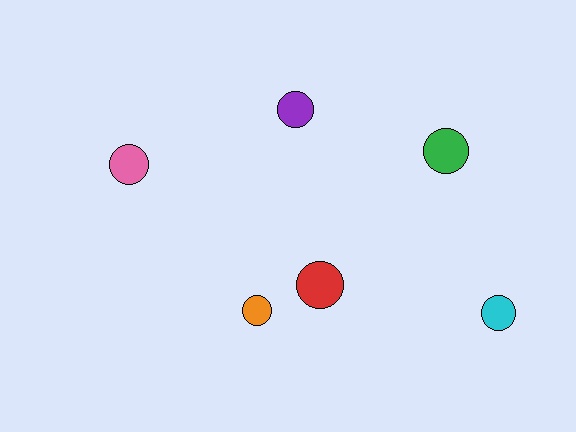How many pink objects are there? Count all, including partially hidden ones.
There is 1 pink object.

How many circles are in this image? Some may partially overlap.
There are 6 circles.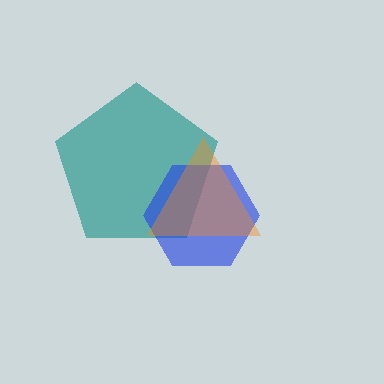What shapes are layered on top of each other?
The layered shapes are: a teal pentagon, a blue hexagon, an orange triangle.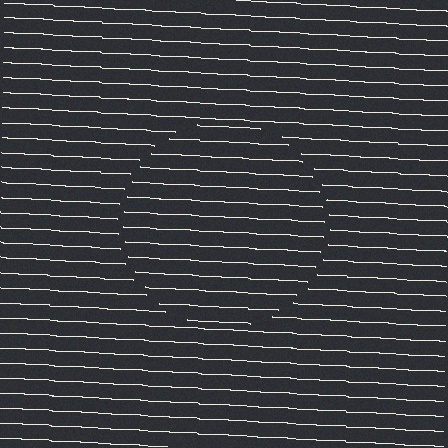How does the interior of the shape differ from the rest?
The interior of the shape contains the same grating, shifted by half a period — the contour is defined by the phase discontinuity where line-ends from the inner and outer gratings abut.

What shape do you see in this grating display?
An illusory circle. The interior of the shape contains the same grating, shifted by half a period — the contour is defined by the phase discontinuity where line-ends from the inner and outer gratings abut.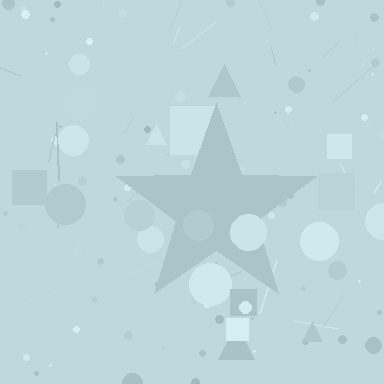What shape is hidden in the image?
A star is hidden in the image.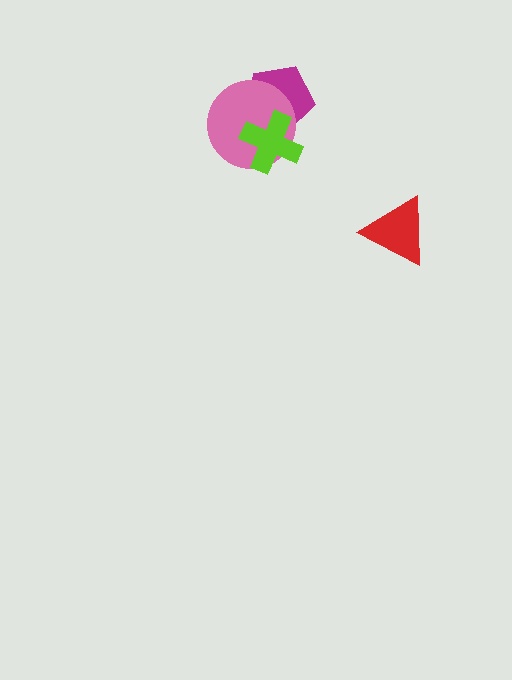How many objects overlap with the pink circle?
2 objects overlap with the pink circle.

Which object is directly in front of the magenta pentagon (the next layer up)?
The pink circle is directly in front of the magenta pentagon.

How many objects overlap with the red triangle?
0 objects overlap with the red triangle.